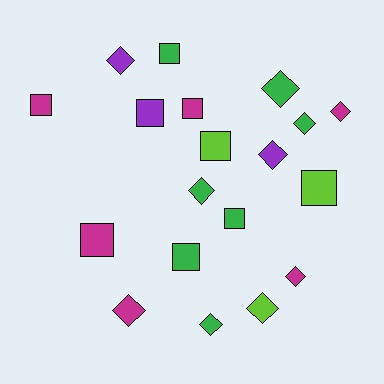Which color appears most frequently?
Green, with 7 objects.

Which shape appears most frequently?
Diamond, with 10 objects.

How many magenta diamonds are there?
There are 3 magenta diamonds.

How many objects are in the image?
There are 19 objects.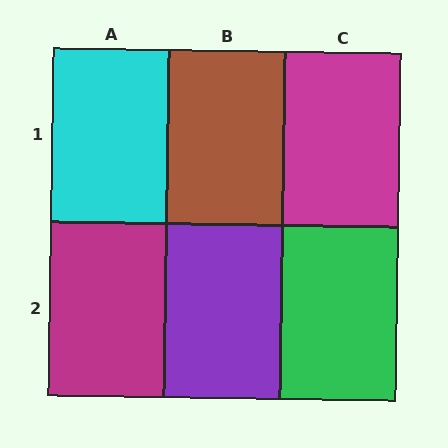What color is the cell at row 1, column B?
Brown.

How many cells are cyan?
1 cell is cyan.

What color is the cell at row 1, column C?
Magenta.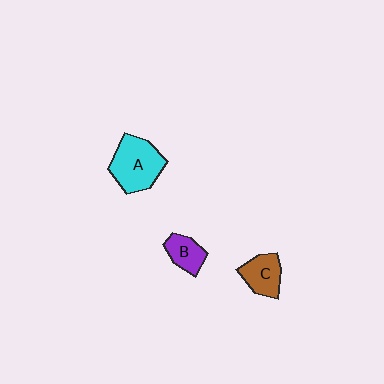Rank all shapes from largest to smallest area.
From largest to smallest: A (cyan), C (brown), B (purple).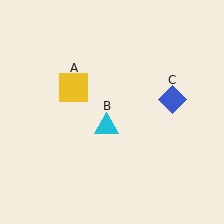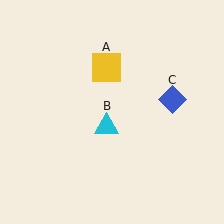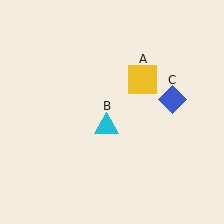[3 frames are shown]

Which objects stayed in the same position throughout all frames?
Cyan triangle (object B) and blue diamond (object C) remained stationary.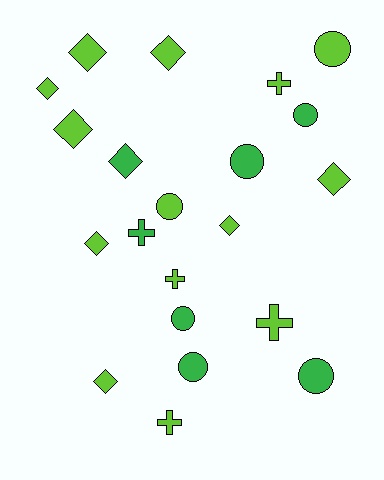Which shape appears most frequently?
Diamond, with 9 objects.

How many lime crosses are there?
There are 4 lime crosses.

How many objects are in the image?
There are 21 objects.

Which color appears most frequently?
Lime, with 14 objects.